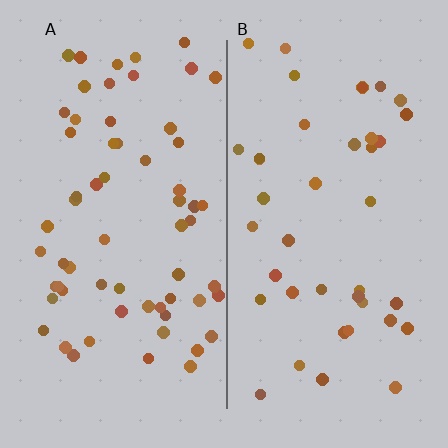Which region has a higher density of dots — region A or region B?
A (the left).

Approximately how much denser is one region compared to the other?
Approximately 1.5× — region A over region B.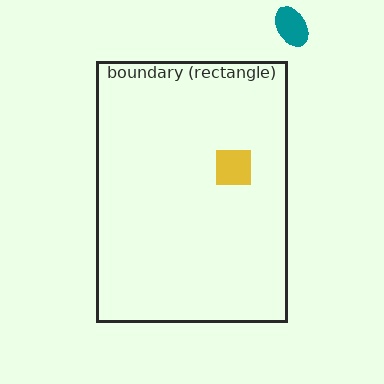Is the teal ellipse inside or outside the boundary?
Outside.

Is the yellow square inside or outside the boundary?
Inside.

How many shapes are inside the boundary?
1 inside, 1 outside.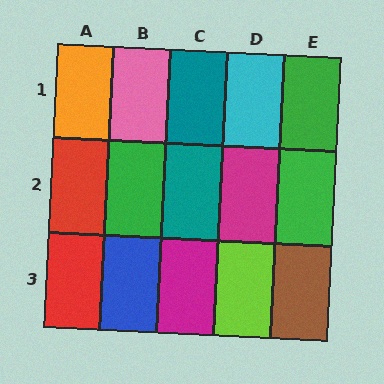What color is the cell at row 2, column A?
Red.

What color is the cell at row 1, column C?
Teal.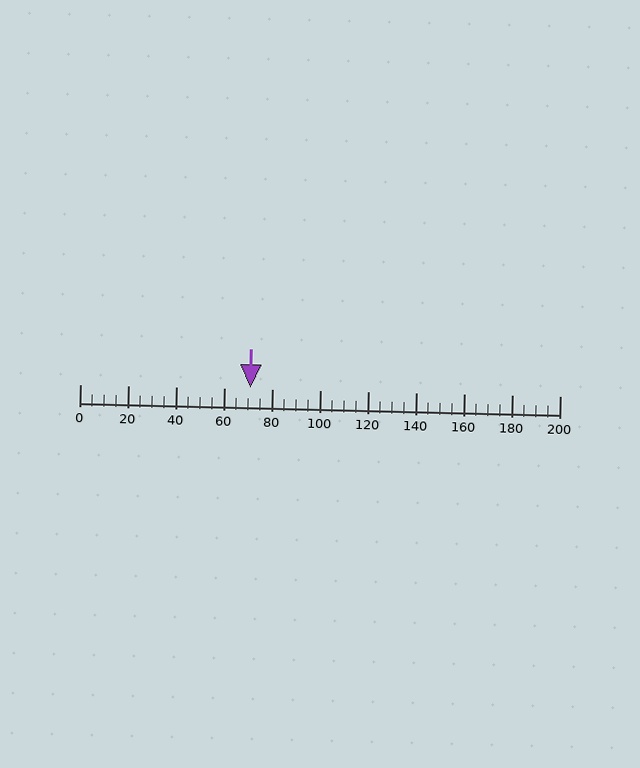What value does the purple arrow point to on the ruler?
The purple arrow points to approximately 71.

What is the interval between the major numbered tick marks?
The major tick marks are spaced 20 units apart.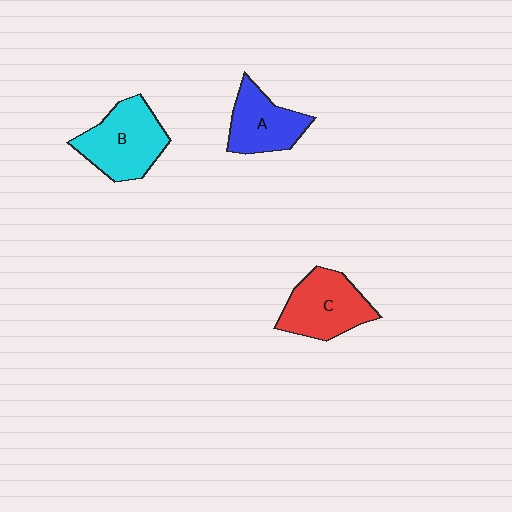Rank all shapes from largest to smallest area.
From largest to smallest: B (cyan), C (red), A (blue).